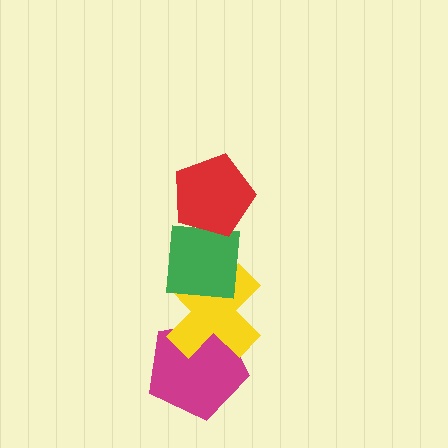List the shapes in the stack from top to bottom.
From top to bottom: the red pentagon, the green square, the yellow cross, the magenta pentagon.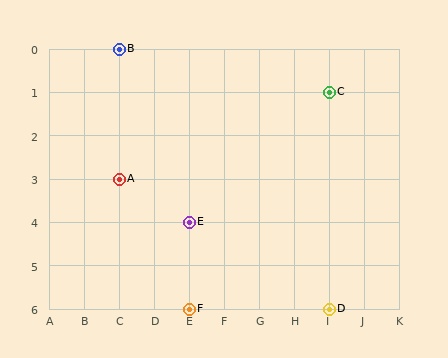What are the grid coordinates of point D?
Point D is at grid coordinates (I, 6).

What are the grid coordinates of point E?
Point E is at grid coordinates (E, 4).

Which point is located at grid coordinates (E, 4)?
Point E is at (E, 4).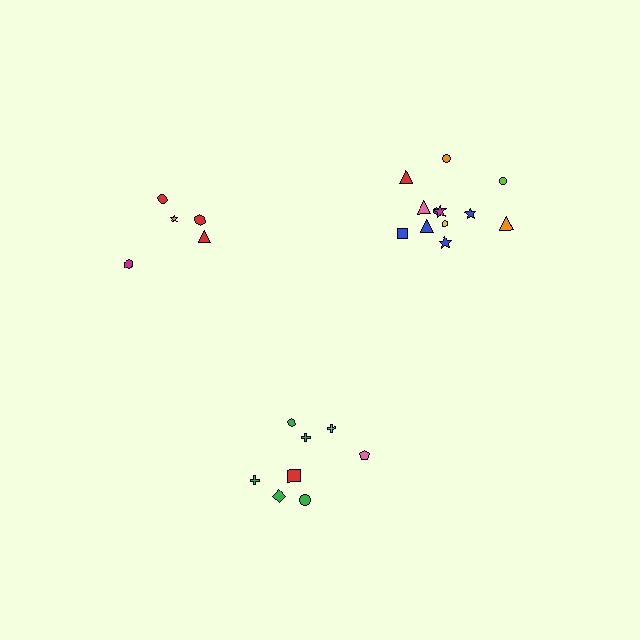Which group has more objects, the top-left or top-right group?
The top-right group.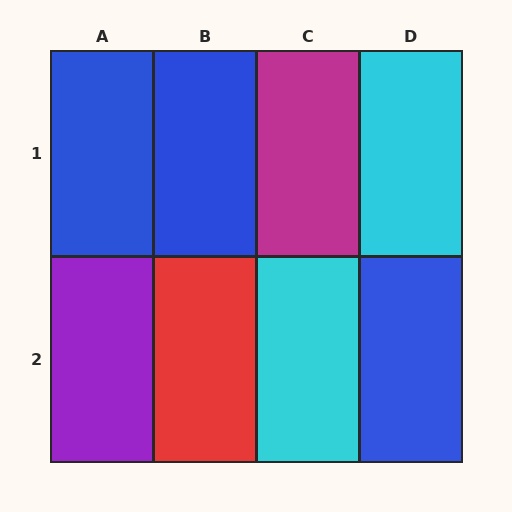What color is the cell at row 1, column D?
Cyan.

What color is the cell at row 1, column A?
Blue.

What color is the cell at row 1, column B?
Blue.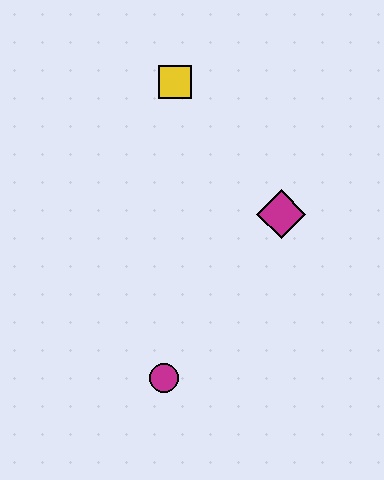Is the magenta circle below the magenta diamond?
Yes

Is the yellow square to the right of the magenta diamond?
No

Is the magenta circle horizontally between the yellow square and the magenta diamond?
No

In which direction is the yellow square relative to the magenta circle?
The yellow square is above the magenta circle.